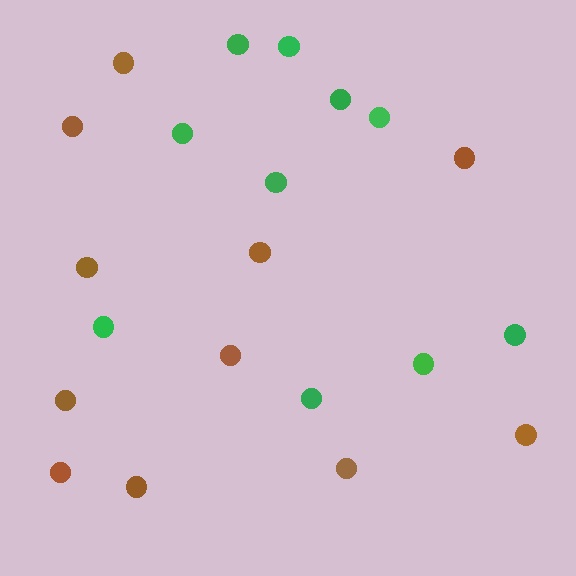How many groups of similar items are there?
There are 2 groups: one group of brown circles (11) and one group of green circles (10).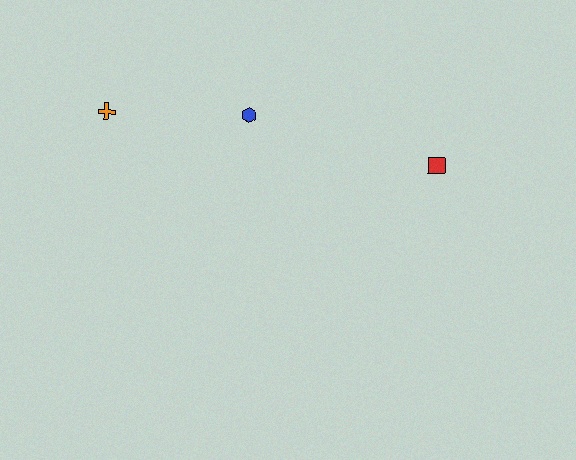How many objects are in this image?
There are 3 objects.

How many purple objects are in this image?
There are no purple objects.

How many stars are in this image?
There are no stars.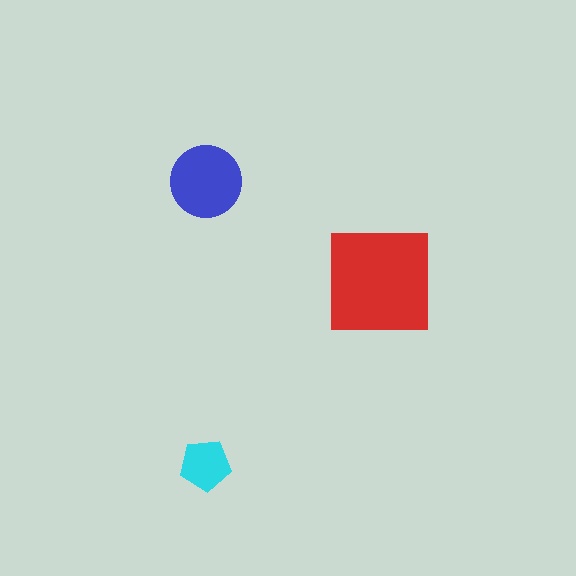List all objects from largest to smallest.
The red square, the blue circle, the cyan pentagon.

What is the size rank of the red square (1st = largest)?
1st.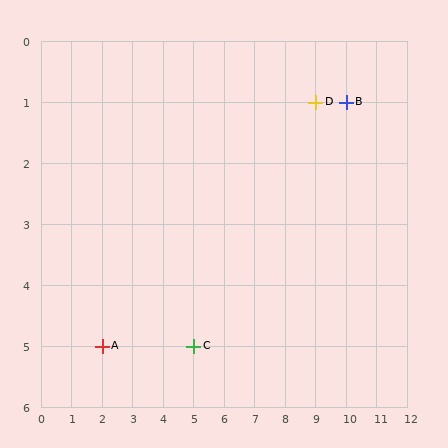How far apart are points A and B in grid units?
Points A and B are 8 columns and 4 rows apart (about 8.9 grid units diagonally).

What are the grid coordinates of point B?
Point B is at grid coordinates (10, 1).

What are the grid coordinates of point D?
Point D is at grid coordinates (9, 1).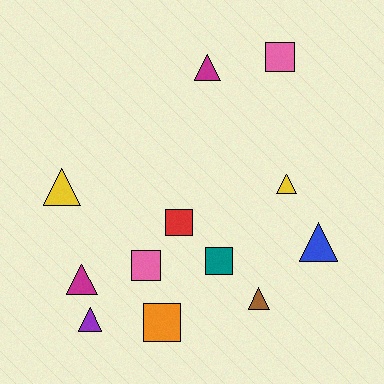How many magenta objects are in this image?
There are 2 magenta objects.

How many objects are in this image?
There are 12 objects.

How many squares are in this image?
There are 5 squares.